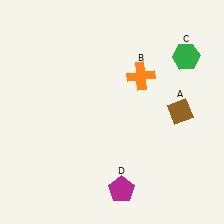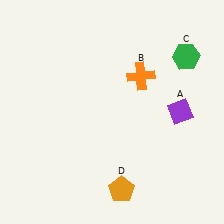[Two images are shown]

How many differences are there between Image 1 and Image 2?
There are 2 differences between the two images.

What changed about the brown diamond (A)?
In Image 1, A is brown. In Image 2, it changed to purple.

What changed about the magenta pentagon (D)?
In Image 1, D is magenta. In Image 2, it changed to orange.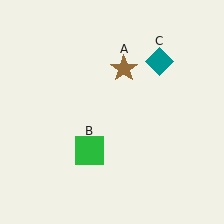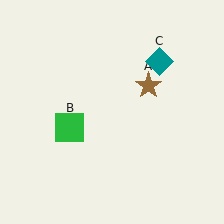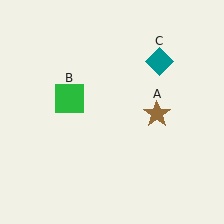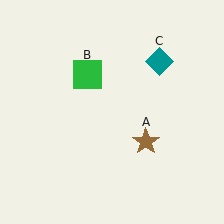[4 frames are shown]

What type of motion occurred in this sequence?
The brown star (object A), green square (object B) rotated clockwise around the center of the scene.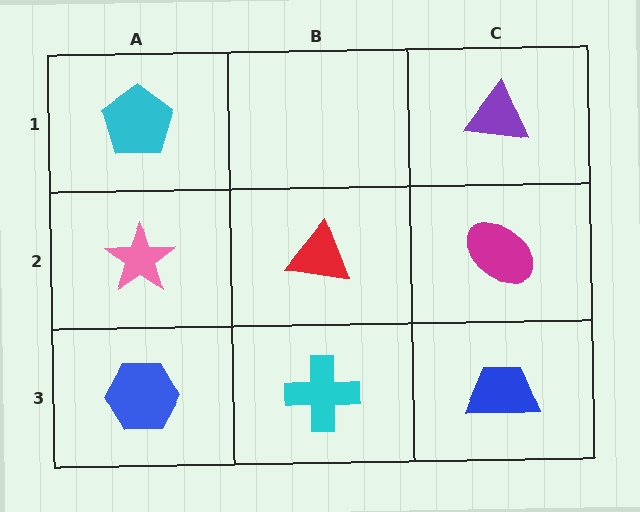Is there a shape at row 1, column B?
No, that cell is empty.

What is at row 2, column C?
A magenta ellipse.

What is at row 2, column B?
A red triangle.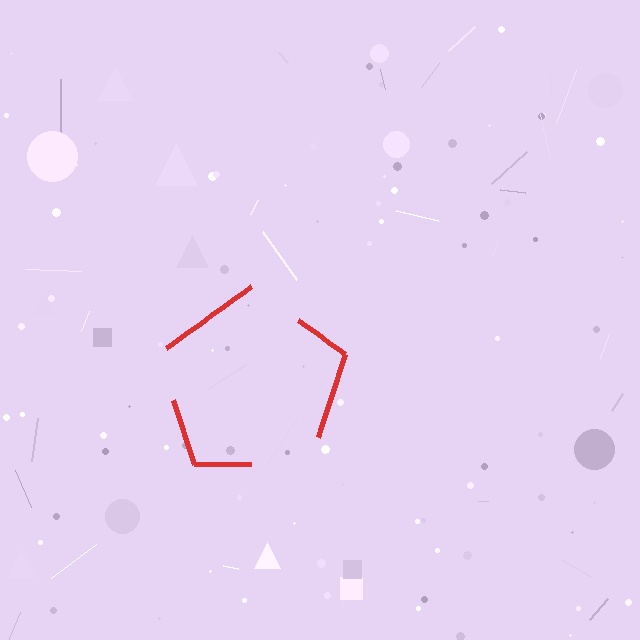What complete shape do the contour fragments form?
The contour fragments form a pentagon.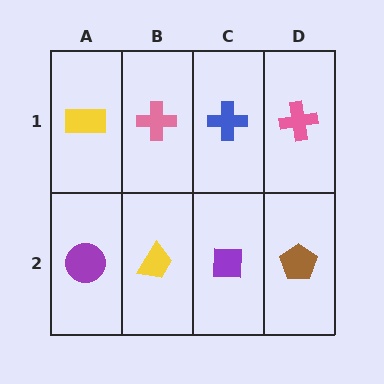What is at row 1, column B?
A pink cross.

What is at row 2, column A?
A purple circle.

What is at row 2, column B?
A yellow trapezoid.